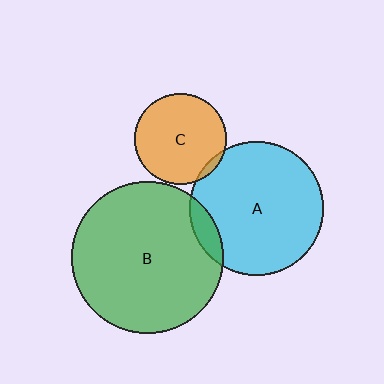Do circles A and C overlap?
Yes.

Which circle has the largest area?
Circle B (green).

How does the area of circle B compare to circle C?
Approximately 2.8 times.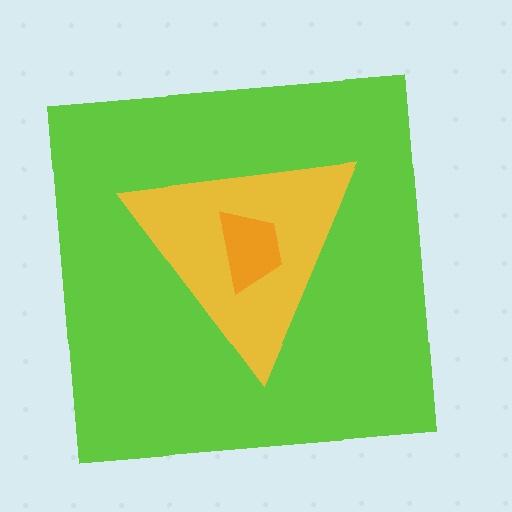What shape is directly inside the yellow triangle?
The orange trapezoid.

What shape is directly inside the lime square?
The yellow triangle.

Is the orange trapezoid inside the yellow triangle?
Yes.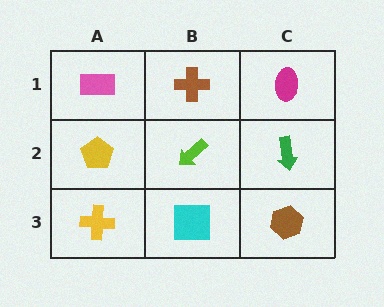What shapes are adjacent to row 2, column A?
A pink rectangle (row 1, column A), a yellow cross (row 3, column A), a lime arrow (row 2, column B).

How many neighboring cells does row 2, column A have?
3.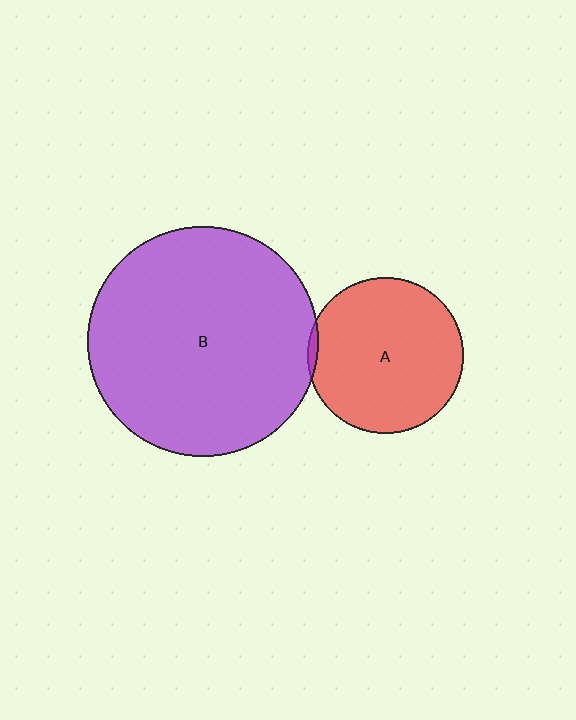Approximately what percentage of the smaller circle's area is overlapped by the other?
Approximately 5%.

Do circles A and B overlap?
Yes.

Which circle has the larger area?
Circle B (purple).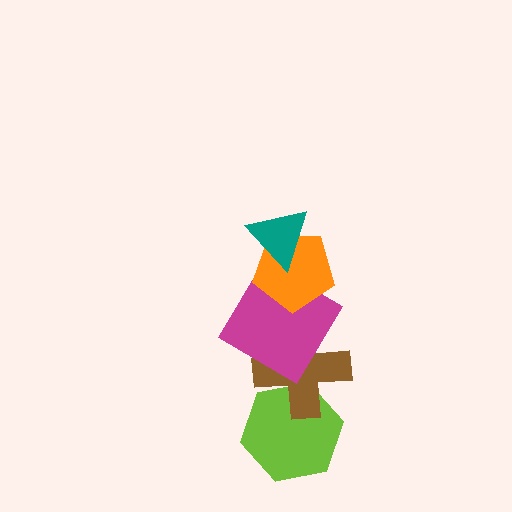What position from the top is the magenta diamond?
The magenta diamond is 3rd from the top.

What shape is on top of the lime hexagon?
The brown cross is on top of the lime hexagon.